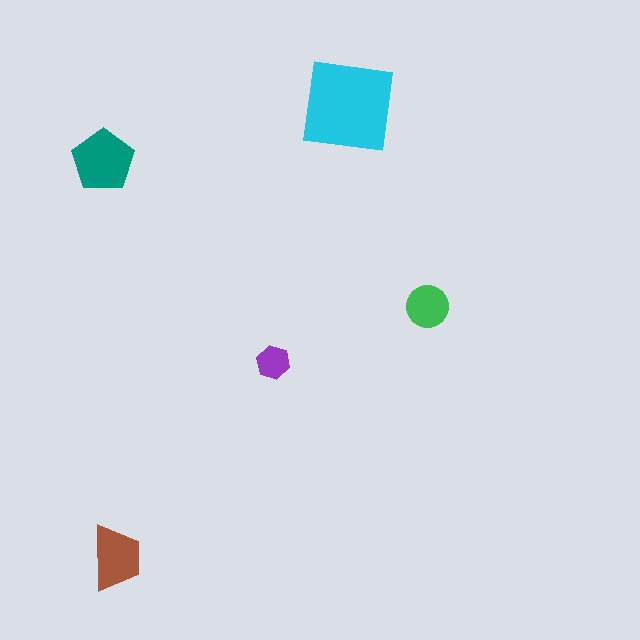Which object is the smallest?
The purple hexagon.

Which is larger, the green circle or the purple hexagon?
The green circle.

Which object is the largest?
The cyan square.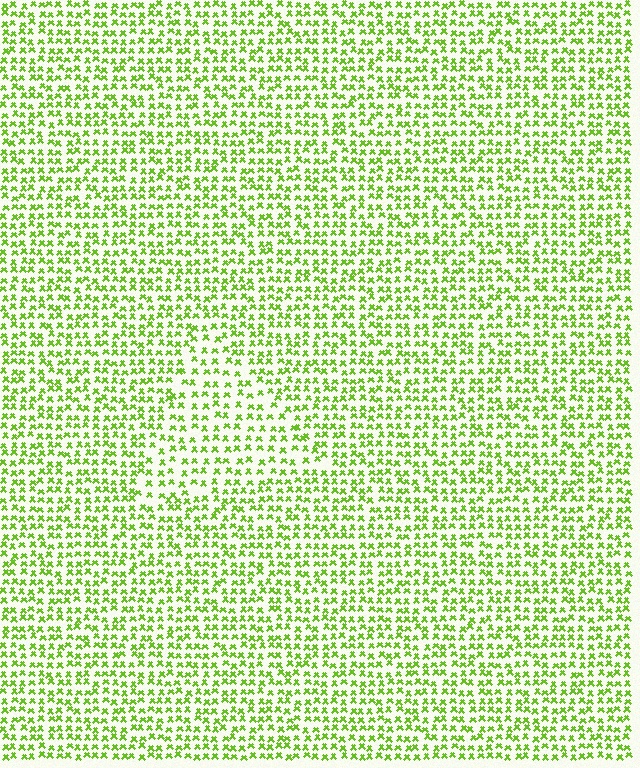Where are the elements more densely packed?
The elements are more densely packed outside the triangle boundary.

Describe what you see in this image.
The image contains small lime elements arranged at two different densities. A triangle-shaped region is visible where the elements are less densely packed than the surrounding area.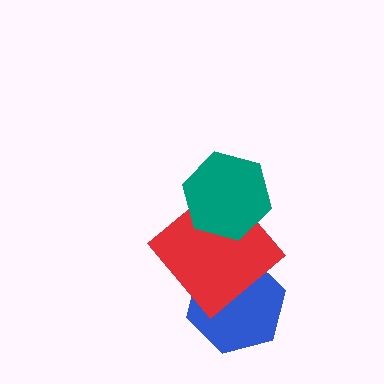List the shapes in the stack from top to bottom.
From top to bottom: the teal hexagon, the red diamond, the blue hexagon.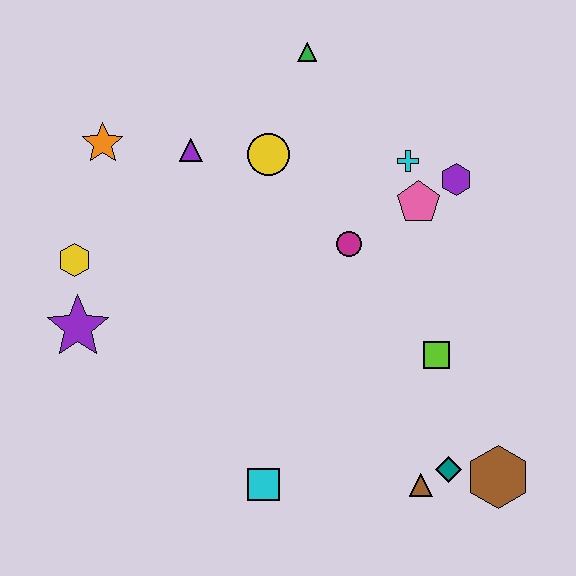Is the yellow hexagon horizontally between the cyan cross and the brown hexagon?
No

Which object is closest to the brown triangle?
The teal diamond is closest to the brown triangle.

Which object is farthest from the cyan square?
The green triangle is farthest from the cyan square.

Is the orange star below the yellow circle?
No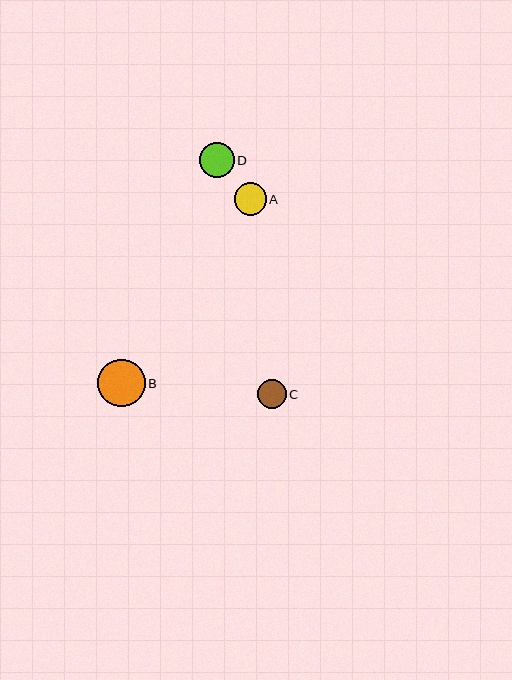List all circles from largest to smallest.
From largest to smallest: B, D, A, C.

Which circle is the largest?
Circle B is the largest with a size of approximately 47 pixels.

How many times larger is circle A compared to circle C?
Circle A is approximately 1.1 times the size of circle C.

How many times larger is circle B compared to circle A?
Circle B is approximately 1.5 times the size of circle A.